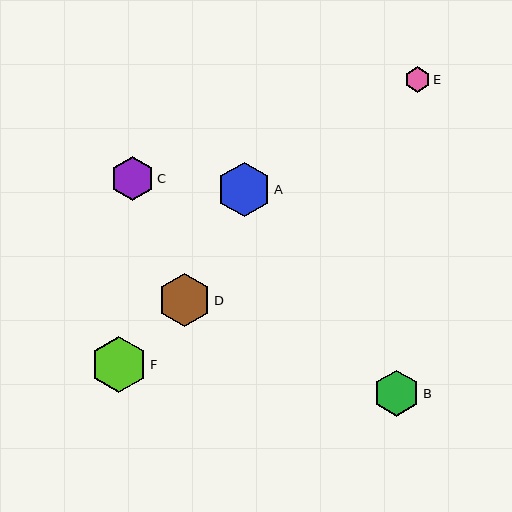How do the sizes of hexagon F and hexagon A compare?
Hexagon F and hexagon A are approximately the same size.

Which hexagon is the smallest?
Hexagon E is the smallest with a size of approximately 25 pixels.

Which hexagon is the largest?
Hexagon F is the largest with a size of approximately 56 pixels.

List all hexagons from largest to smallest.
From largest to smallest: F, A, D, B, C, E.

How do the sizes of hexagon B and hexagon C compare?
Hexagon B and hexagon C are approximately the same size.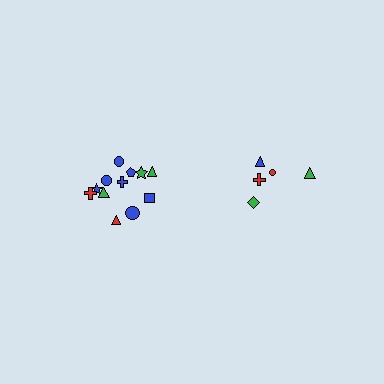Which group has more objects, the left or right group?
The left group.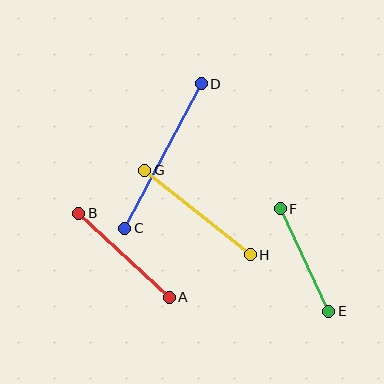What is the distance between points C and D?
The distance is approximately 164 pixels.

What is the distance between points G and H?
The distance is approximately 135 pixels.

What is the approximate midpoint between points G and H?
The midpoint is at approximately (197, 212) pixels.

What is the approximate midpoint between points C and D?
The midpoint is at approximately (163, 156) pixels.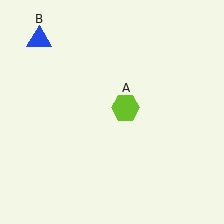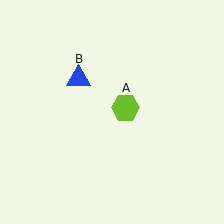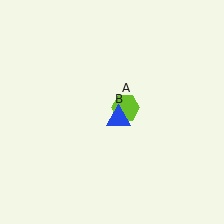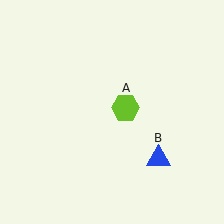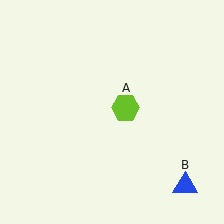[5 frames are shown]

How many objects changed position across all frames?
1 object changed position: blue triangle (object B).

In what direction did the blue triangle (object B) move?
The blue triangle (object B) moved down and to the right.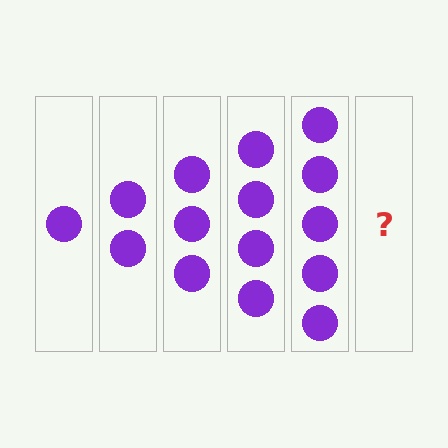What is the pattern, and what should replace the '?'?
The pattern is that each step adds one more circle. The '?' should be 6 circles.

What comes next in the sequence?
The next element should be 6 circles.